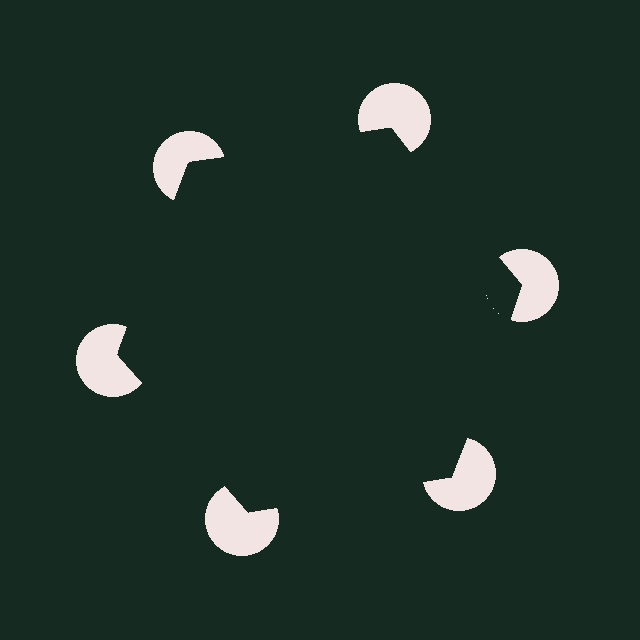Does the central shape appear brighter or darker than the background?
It typically appears slightly darker than the background, even though no actual brightness change is drawn.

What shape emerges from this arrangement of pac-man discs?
An illusory hexagon — its edges are inferred from the aligned wedge cuts in the pac-man discs, not physically drawn.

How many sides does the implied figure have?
6 sides.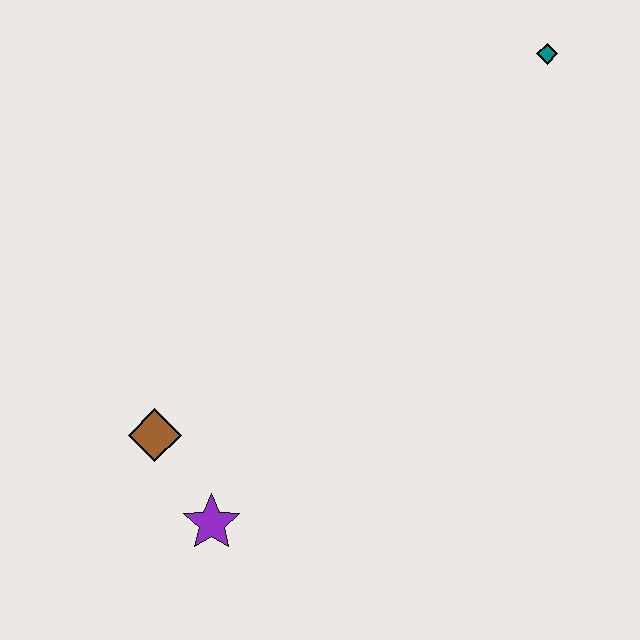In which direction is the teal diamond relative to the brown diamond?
The teal diamond is to the right of the brown diamond.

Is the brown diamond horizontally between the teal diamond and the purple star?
No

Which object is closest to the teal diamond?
The brown diamond is closest to the teal diamond.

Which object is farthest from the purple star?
The teal diamond is farthest from the purple star.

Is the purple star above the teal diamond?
No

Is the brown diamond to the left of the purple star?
Yes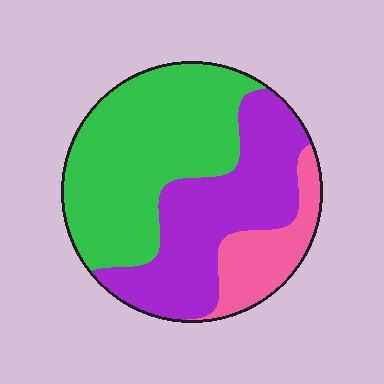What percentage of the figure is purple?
Purple covers about 35% of the figure.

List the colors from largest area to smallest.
From largest to smallest: green, purple, pink.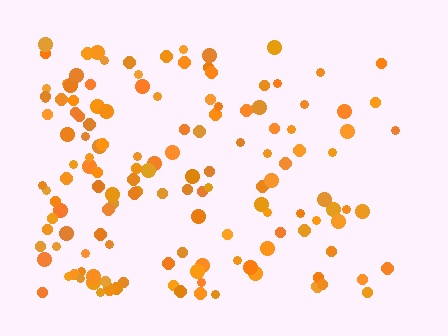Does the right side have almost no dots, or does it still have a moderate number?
Still a moderate number, just noticeably fewer than the left.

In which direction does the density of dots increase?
From right to left, with the left side densest.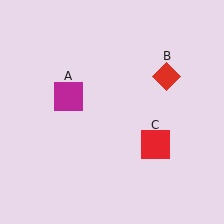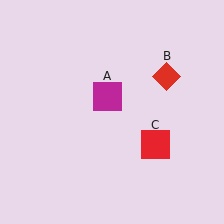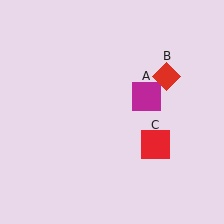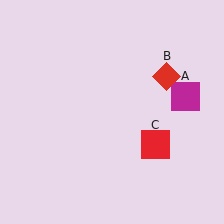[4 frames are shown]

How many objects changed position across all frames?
1 object changed position: magenta square (object A).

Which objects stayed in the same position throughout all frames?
Red diamond (object B) and red square (object C) remained stationary.